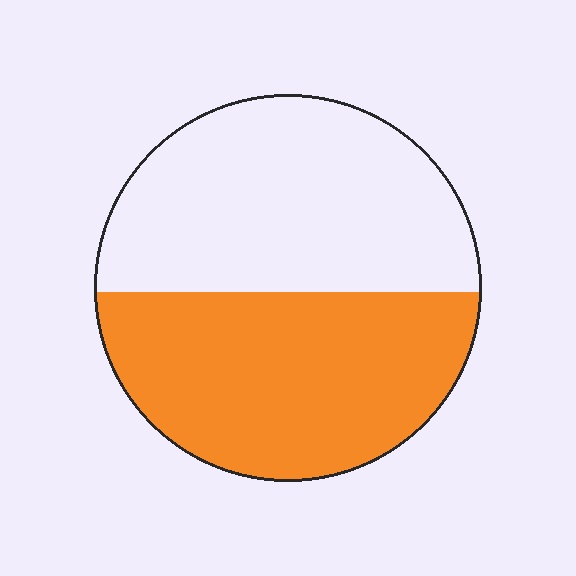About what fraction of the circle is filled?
About one half (1/2).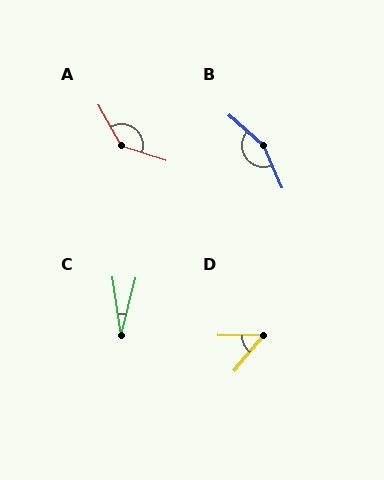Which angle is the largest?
B, at approximately 154 degrees.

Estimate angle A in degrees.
Approximately 138 degrees.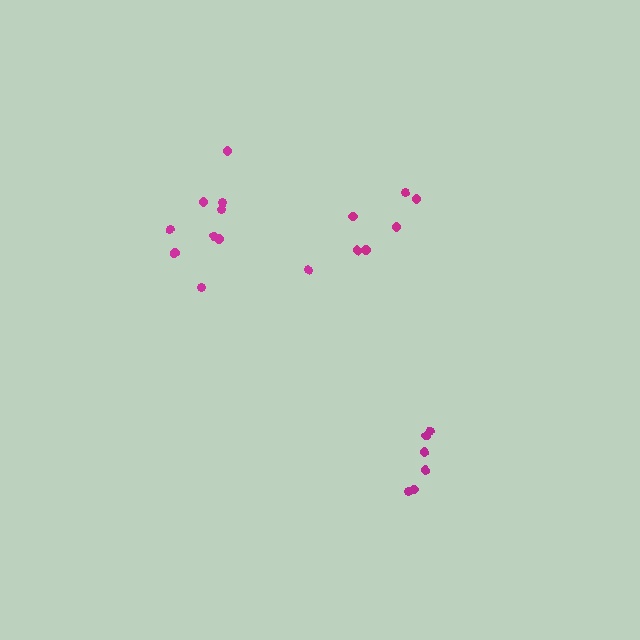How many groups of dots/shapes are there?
There are 3 groups.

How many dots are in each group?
Group 1: 6 dots, Group 2: 6 dots, Group 3: 10 dots (22 total).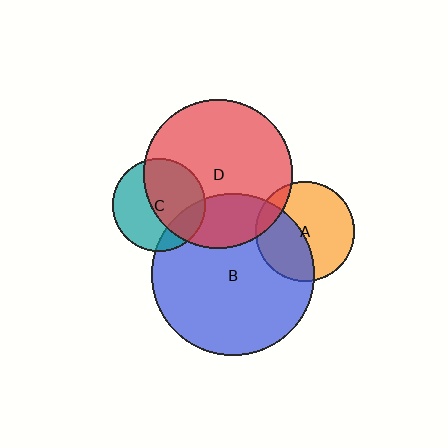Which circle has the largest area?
Circle B (blue).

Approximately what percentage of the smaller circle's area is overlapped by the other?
Approximately 55%.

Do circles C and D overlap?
Yes.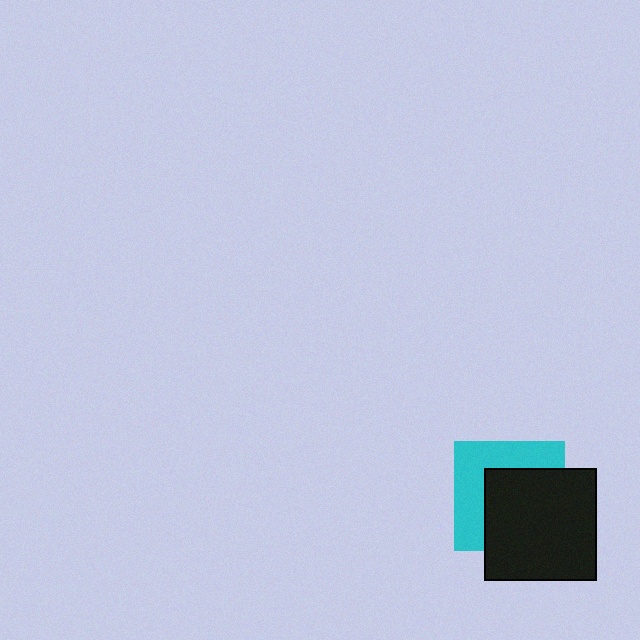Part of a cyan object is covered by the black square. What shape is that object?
It is a square.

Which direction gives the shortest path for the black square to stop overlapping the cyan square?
Moving toward the lower-right gives the shortest separation.